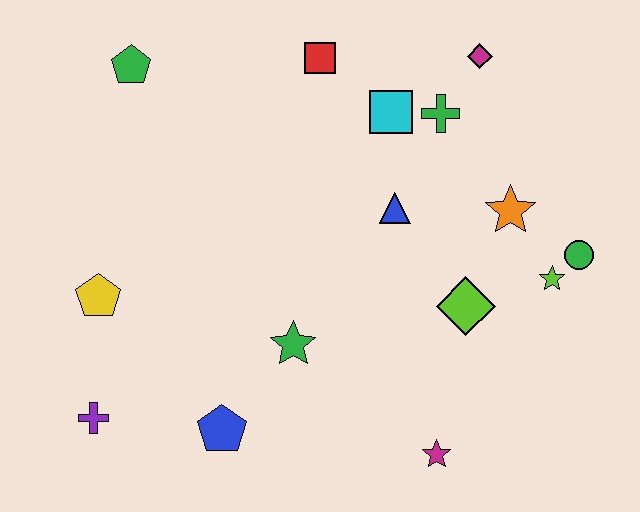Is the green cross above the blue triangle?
Yes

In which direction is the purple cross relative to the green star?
The purple cross is to the left of the green star.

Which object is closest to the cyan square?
The green cross is closest to the cyan square.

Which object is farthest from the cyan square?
The purple cross is farthest from the cyan square.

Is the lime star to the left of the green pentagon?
No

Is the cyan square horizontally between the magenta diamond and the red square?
Yes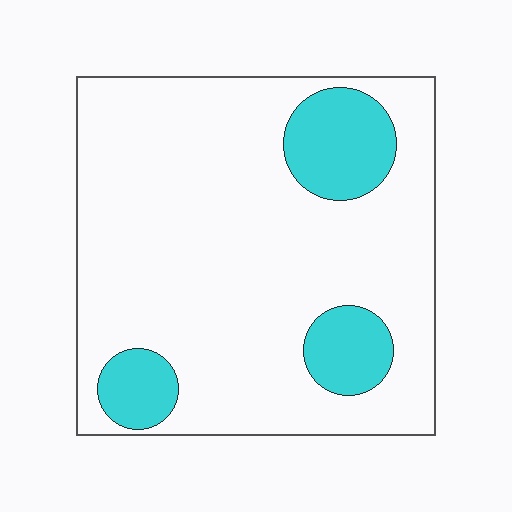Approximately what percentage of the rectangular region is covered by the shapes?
Approximately 15%.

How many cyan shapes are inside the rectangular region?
3.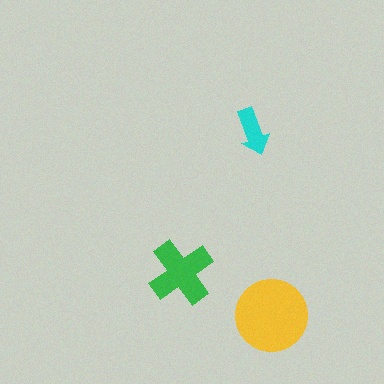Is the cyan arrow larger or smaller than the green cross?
Smaller.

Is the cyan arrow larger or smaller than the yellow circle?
Smaller.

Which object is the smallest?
The cyan arrow.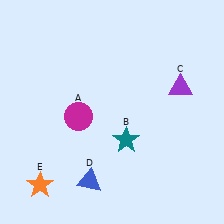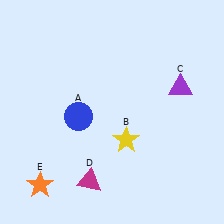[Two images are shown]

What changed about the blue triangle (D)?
In Image 1, D is blue. In Image 2, it changed to magenta.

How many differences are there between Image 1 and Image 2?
There are 3 differences between the two images.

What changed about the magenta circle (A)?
In Image 1, A is magenta. In Image 2, it changed to blue.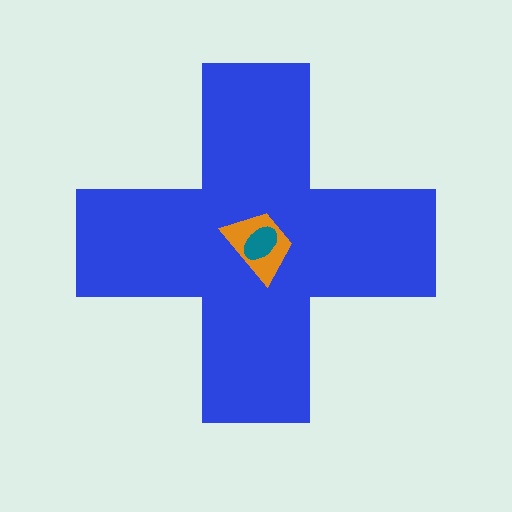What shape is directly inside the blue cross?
The orange trapezoid.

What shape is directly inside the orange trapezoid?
The teal ellipse.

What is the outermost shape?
The blue cross.